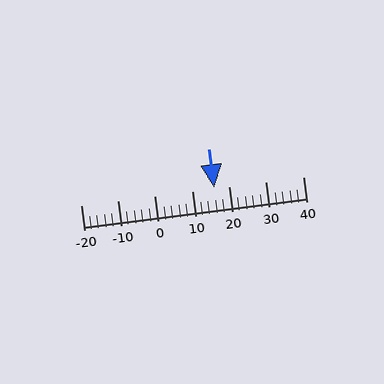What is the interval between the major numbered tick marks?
The major tick marks are spaced 10 units apart.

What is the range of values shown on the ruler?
The ruler shows values from -20 to 40.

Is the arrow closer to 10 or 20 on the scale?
The arrow is closer to 20.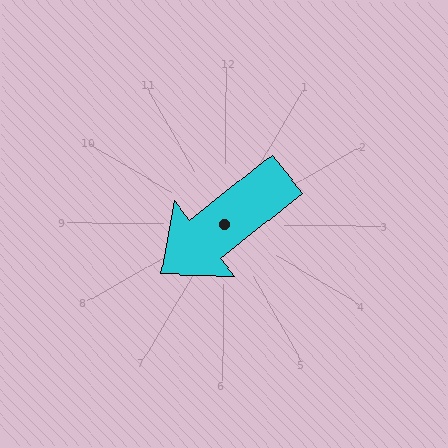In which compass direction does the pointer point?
Southwest.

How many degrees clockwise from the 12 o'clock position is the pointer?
Approximately 231 degrees.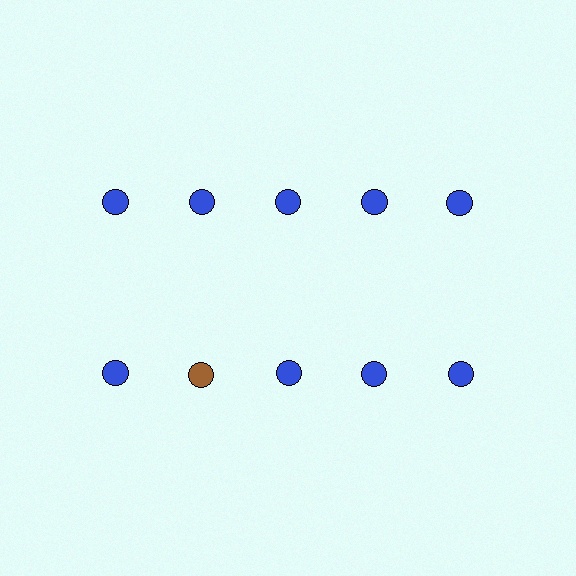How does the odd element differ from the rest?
It has a different color: brown instead of blue.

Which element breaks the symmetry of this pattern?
The brown circle in the second row, second from left column breaks the symmetry. All other shapes are blue circles.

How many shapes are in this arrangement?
There are 10 shapes arranged in a grid pattern.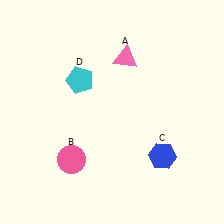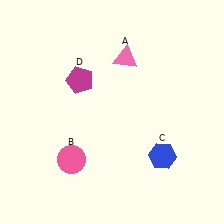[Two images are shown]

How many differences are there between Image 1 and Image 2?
There is 1 difference between the two images.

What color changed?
The pentagon (D) changed from cyan in Image 1 to magenta in Image 2.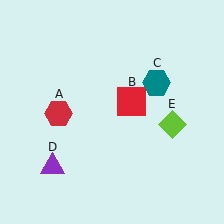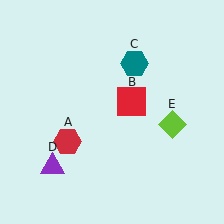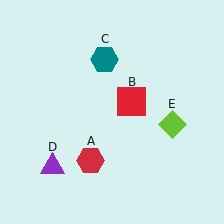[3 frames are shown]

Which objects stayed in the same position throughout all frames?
Red square (object B) and purple triangle (object D) and lime diamond (object E) remained stationary.